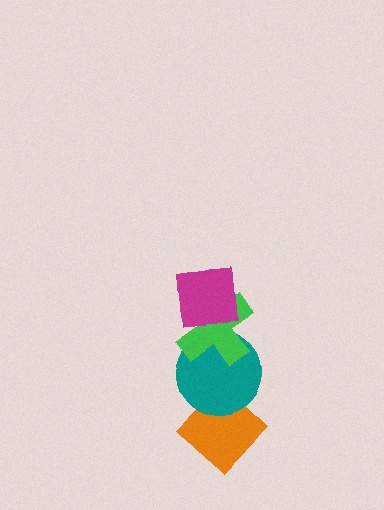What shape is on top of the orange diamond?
The teal circle is on top of the orange diamond.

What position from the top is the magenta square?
The magenta square is 1st from the top.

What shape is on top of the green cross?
The magenta square is on top of the green cross.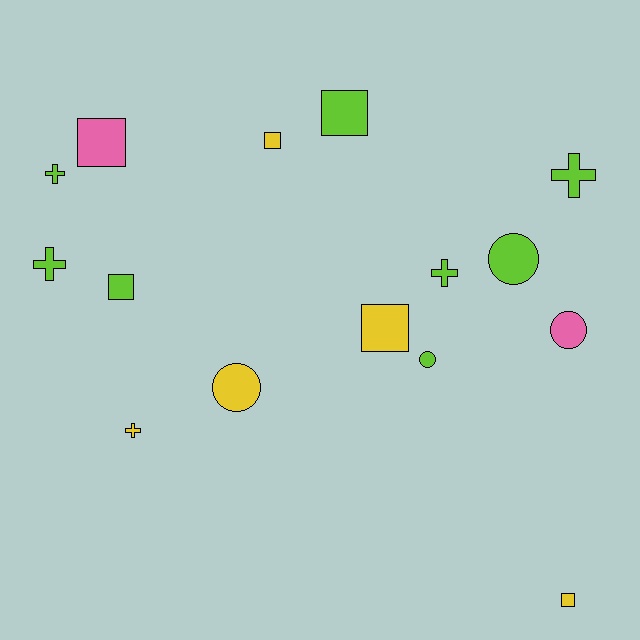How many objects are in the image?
There are 15 objects.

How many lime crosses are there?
There are 4 lime crosses.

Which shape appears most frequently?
Square, with 6 objects.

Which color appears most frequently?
Lime, with 8 objects.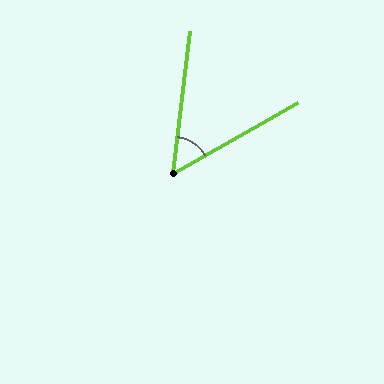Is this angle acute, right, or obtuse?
It is acute.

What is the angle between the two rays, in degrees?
Approximately 53 degrees.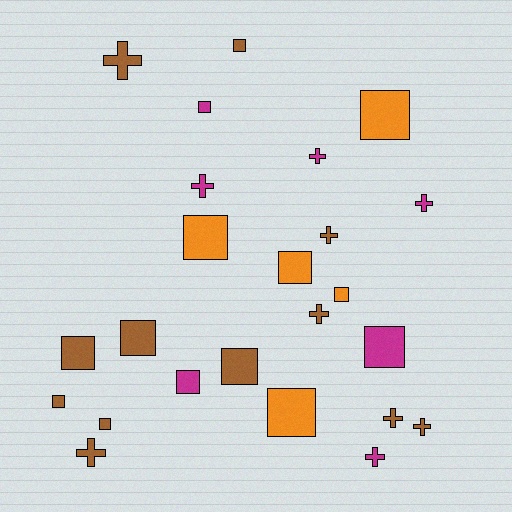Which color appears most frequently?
Brown, with 12 objects.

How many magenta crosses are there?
There are 4 magenta crosses.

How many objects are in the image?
There are 24 objects.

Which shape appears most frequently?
Square, with 14 objects.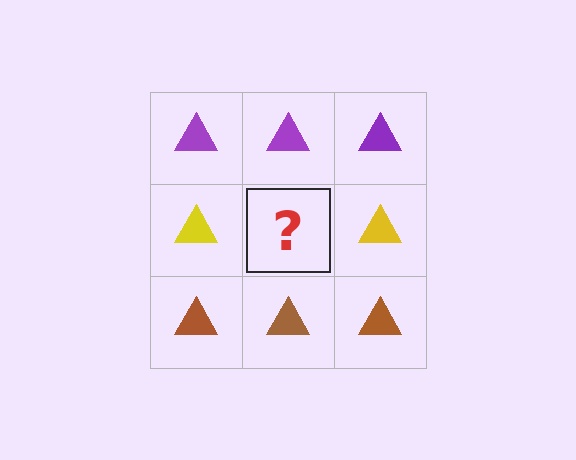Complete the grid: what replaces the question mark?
The question mark should be replaced with a yellow triangle.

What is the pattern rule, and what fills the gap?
The rule is that each row has a consistent color. The gap should be filled with a yellow triangle.